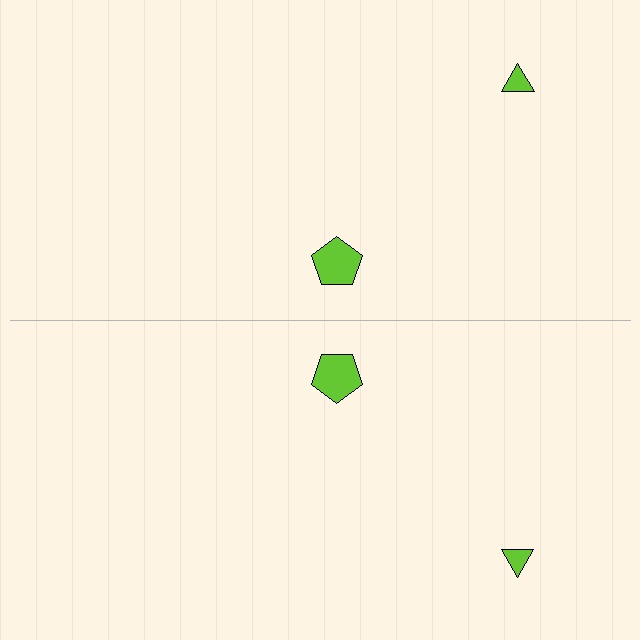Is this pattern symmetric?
Yes, this pattern has bilateral (reflection) symmetry.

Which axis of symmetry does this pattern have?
The pattern has a horizontal axis of symmetry running through the center of the image.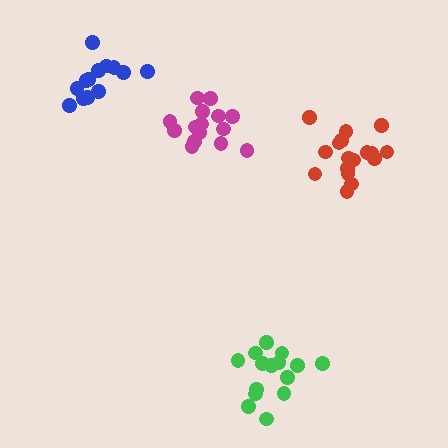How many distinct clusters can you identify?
There are 4 distinct clusters.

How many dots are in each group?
Group 1: 18 dots, Group 2: 15 dots, Group 3: 13 dots, Group 4: 15 dots (61 total).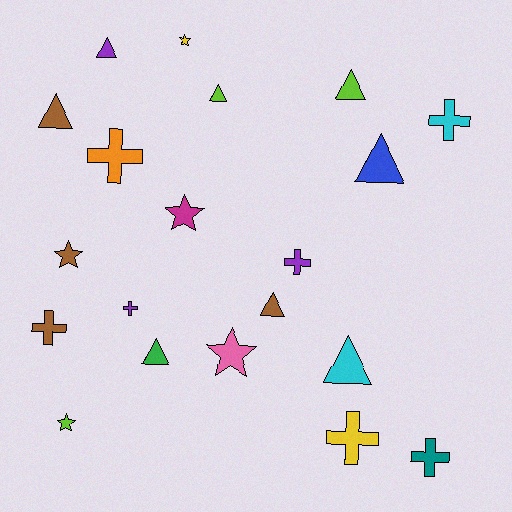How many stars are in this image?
There are 5 stars.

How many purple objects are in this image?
There are 3 purple objects.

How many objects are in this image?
There are 20 objects.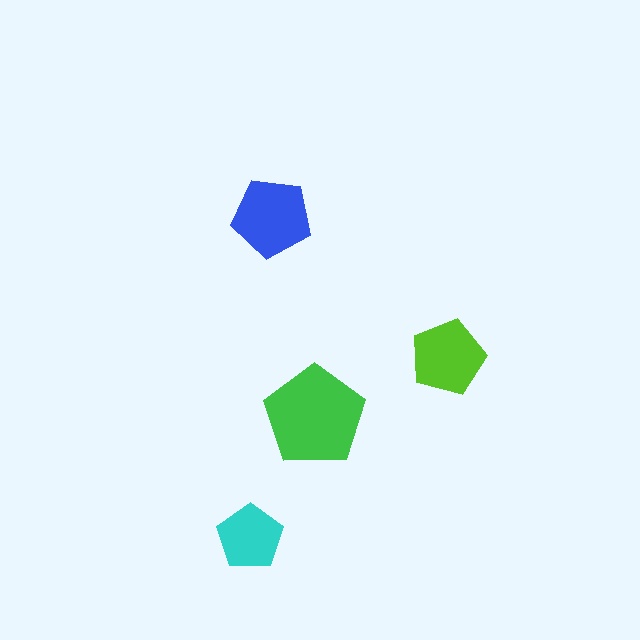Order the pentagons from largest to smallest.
the green one, the blue one, the lime one, the cyan one.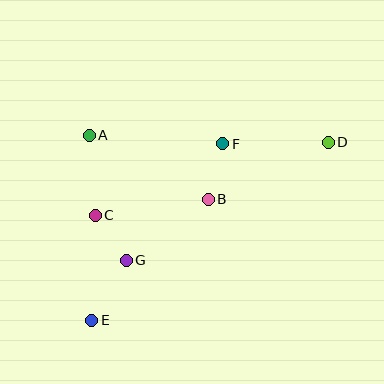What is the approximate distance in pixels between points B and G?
The distance between B and G is approximately 102 pixels.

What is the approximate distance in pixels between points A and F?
The distance between A and F is approximately 134 pixels.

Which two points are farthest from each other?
Points D and E are farthest from each other.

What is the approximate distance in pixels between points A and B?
The distance between A and B is approximately 135 pixels.